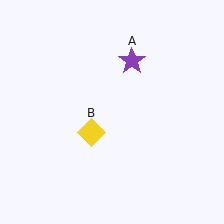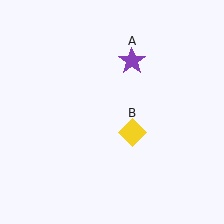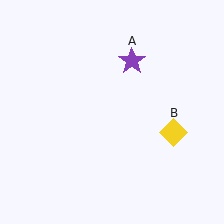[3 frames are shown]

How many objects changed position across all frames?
1 object changed position: yellow diamond (object B).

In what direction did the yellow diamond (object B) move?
The yellow diamond (object B) moved right.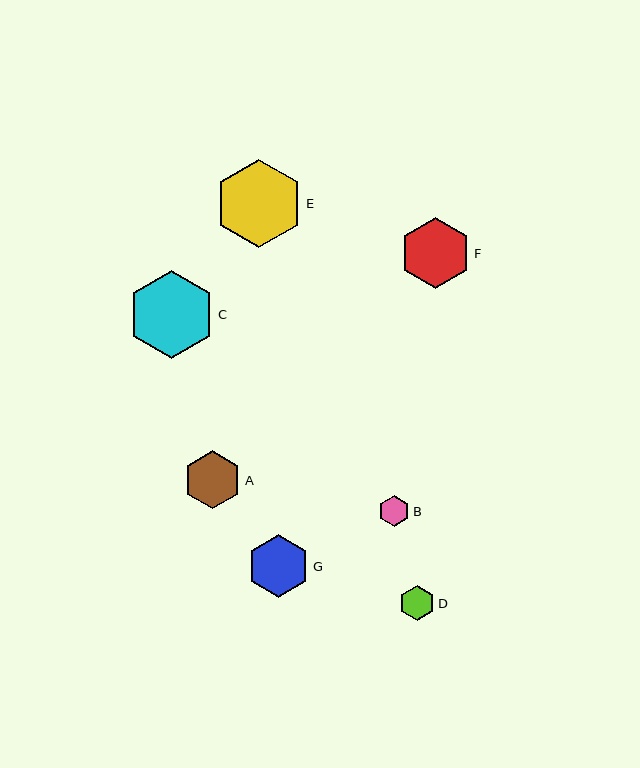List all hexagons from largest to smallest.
From largest to smallest: E, C, F, G, A, D, B.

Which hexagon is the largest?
Hexagon E is the largest with a size of approximately 88 pixels.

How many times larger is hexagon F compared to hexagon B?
Hexagon F is approximately 2.3 times the size of hexagon B.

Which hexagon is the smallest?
Hexagon B is the smallest with a size of approximately 31 pixels.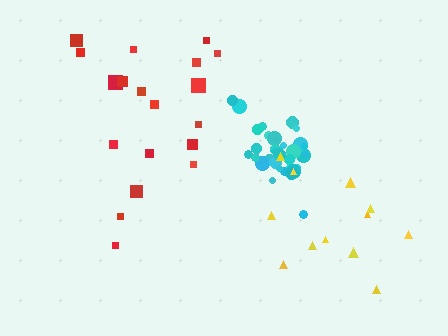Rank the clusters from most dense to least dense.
cyan, yellow, red.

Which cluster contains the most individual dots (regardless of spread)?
Cyan (34).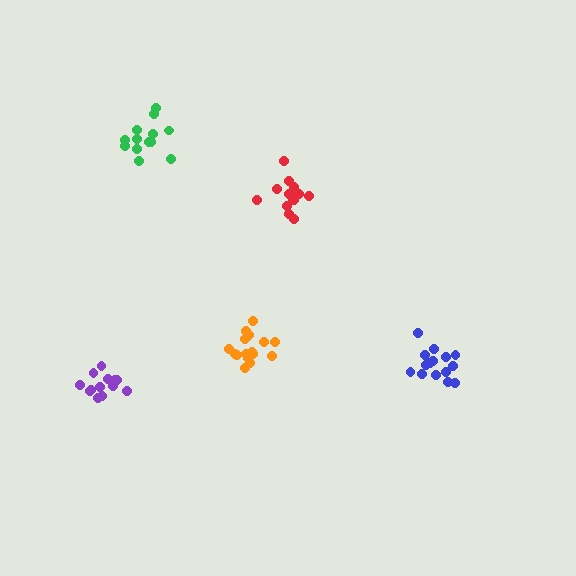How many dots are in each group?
Group 1: 15 dots, Group 2: 14 dots, Group 3: 13 dots, Group 4: 17 dots, Group 5: 13 dots (72 total).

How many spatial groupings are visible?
There are 5 spatial groupings.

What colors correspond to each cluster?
The clusters are colored: blue, red, green, orange, purple.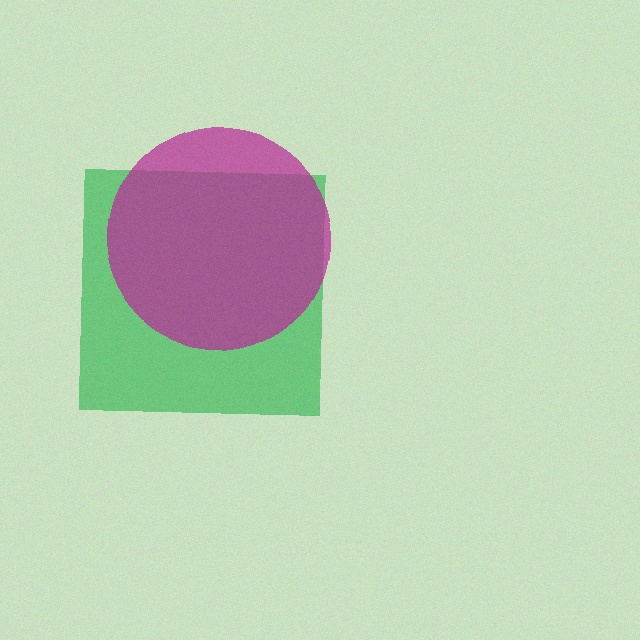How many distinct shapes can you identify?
There are 2 distinct shapes: a green square, a magenta circle.